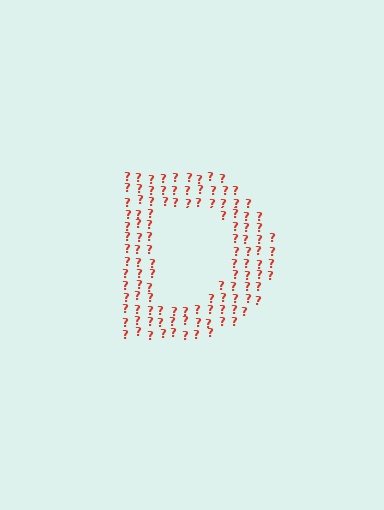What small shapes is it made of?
It is made of small question marks.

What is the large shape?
The large shape is the letter D.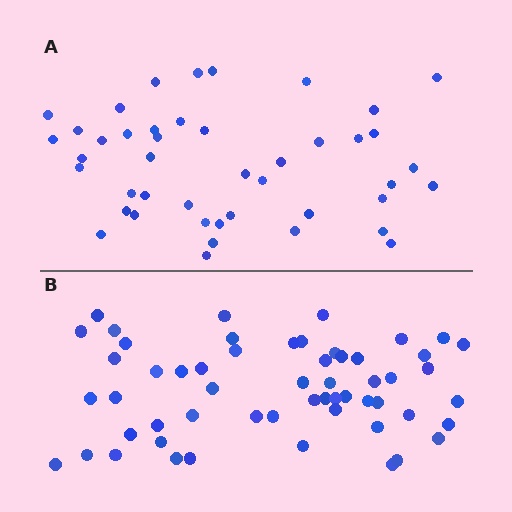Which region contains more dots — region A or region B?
Region B (the bottom region) has more dots.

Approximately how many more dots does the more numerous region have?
Region B has roughly 12 or so more dots than region A.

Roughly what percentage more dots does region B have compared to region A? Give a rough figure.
About 25% more.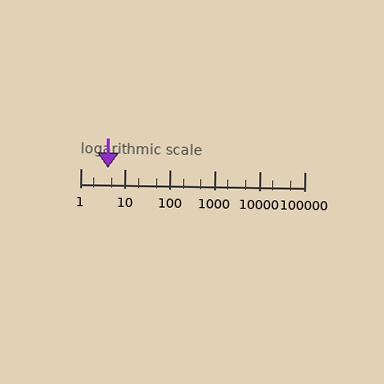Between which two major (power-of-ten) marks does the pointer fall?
The pointer is between 1 and 10.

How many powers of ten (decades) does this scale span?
The scale spans 5 decades, from 1 to 100000.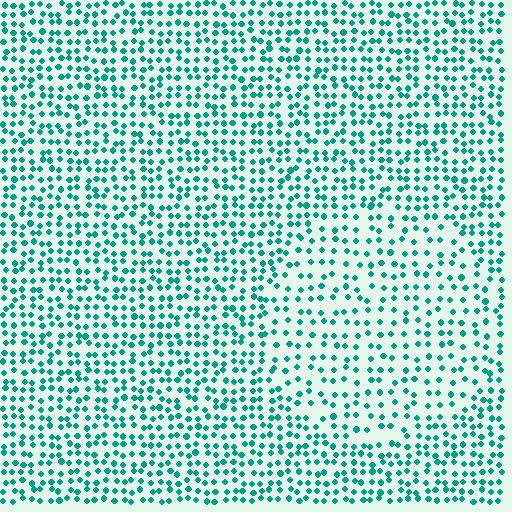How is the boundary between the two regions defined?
The boundary is defined by a change in element density (approximately 1.6x ratio). All elements are the same color, size, and shape.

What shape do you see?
I see a circle.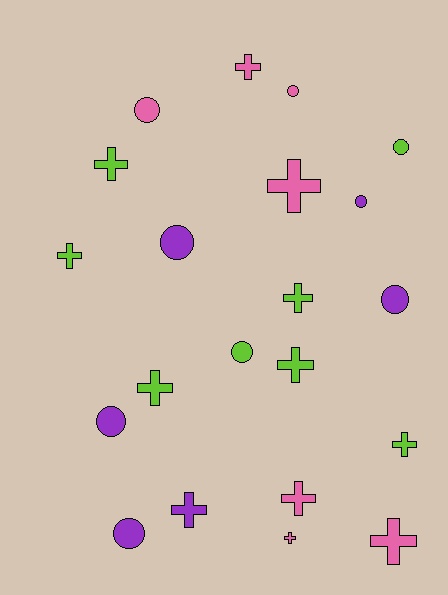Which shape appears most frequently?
Cross, with 12 objects.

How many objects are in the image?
There are 21 objects.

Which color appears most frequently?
Lime, with 8 objects.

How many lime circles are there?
There are 2 lime circles.